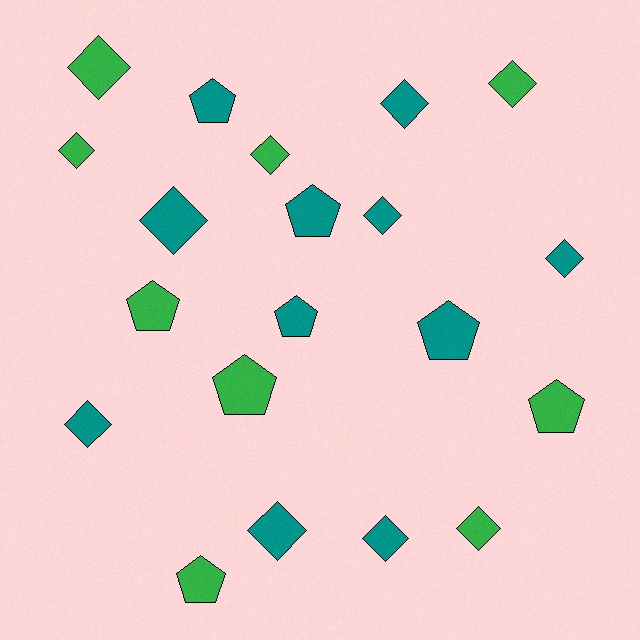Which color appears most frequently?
Teal, with 11 objects.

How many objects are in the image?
There are 20 objects.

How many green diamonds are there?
There are 5 green diamonds.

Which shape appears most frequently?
Diamond, with 12 objects.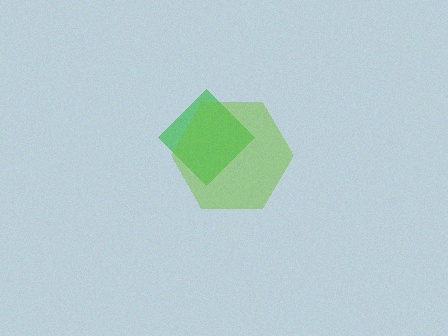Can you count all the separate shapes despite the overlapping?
Yes, there are 2 separate shapes.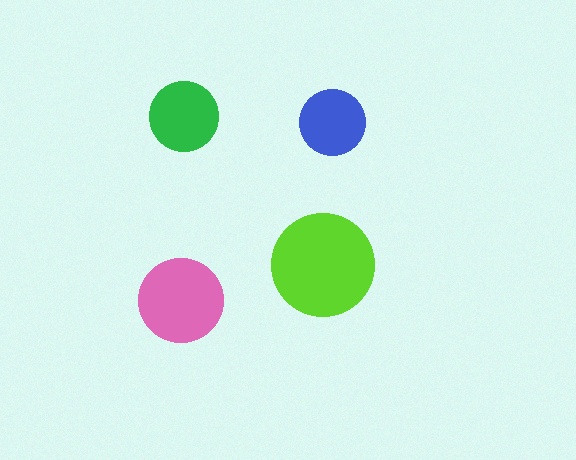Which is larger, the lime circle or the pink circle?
The lime one.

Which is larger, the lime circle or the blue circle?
The lime one.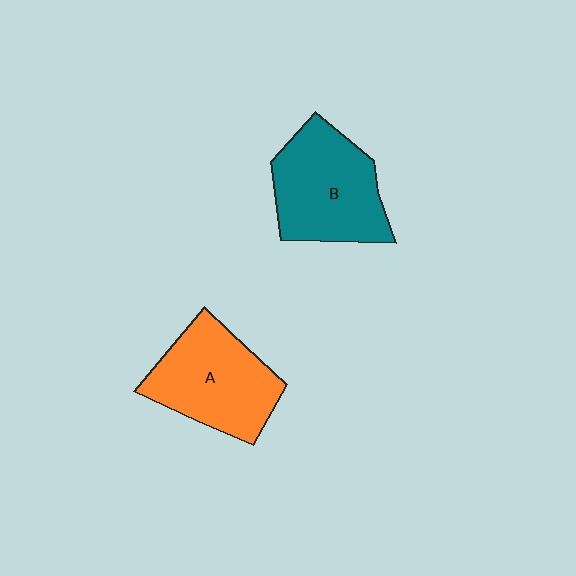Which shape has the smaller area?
Shape A (orange).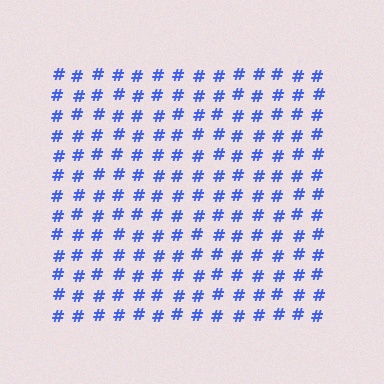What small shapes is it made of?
It is made of small hash symbols.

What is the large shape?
The large shape is a square.